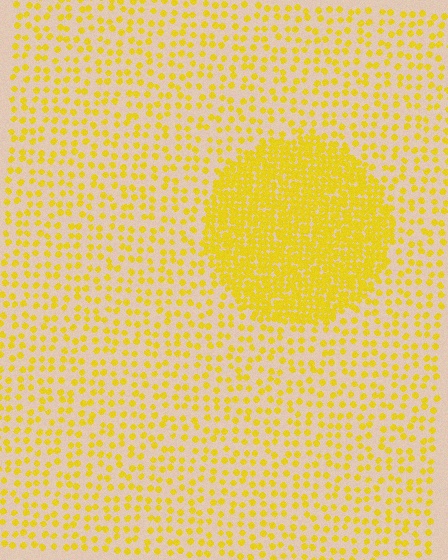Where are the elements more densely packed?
The elements are more densely packed inside the circle boundary.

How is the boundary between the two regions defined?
The boundary is defined by a change in element density (approximately 3.0x ratio). All elements are the same color, size, and shape.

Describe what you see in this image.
The image contains small yellow elements arranged at two different densities. A circle-shaped region is visible where the elements are more densely packed than the surrounding area.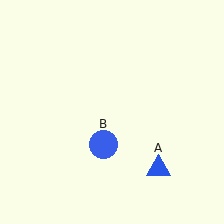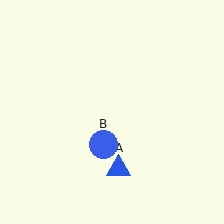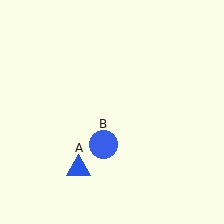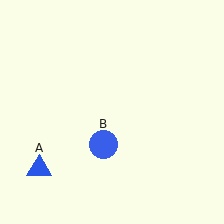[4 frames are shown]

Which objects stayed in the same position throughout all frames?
Blue circle (object B) remained stationary.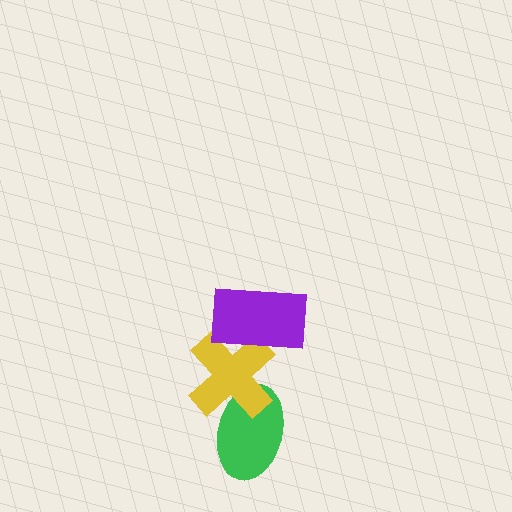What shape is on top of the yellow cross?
The purple rectangle is on top of the yellow cross.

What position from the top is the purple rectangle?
The purple rectangle is 1st from the top.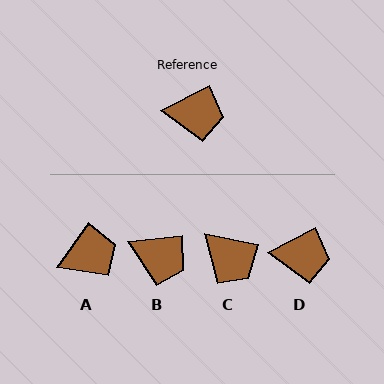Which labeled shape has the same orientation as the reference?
D.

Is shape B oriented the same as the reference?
No, it is off by about 21 degrees.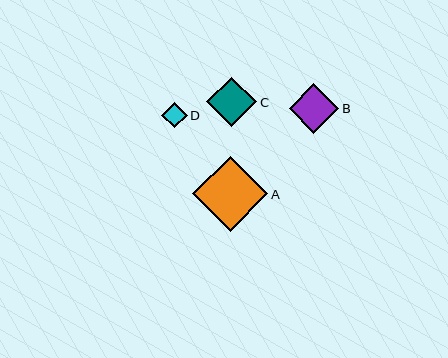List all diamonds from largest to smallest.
From largest to smallest: A, C, B, D.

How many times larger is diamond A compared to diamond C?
Diamond A is approximately 1.5 times the size of diamond C.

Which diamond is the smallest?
Diamond D is the smallest with a size of approximately 25 pixels.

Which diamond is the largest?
Diamond A is the largest with a size of approximately 75 pixels.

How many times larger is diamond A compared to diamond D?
Diamond A is approximately 3.0 times the size of diamond D.